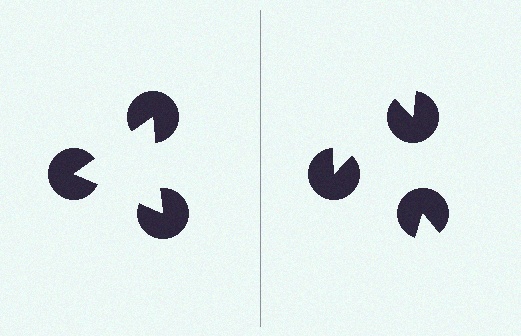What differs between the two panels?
The pac-man discs are positioned identically on both sides; only the wedge orientations differ. On the left they align to a triangle; on the right they are misaligned.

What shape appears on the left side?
An illusory triangle.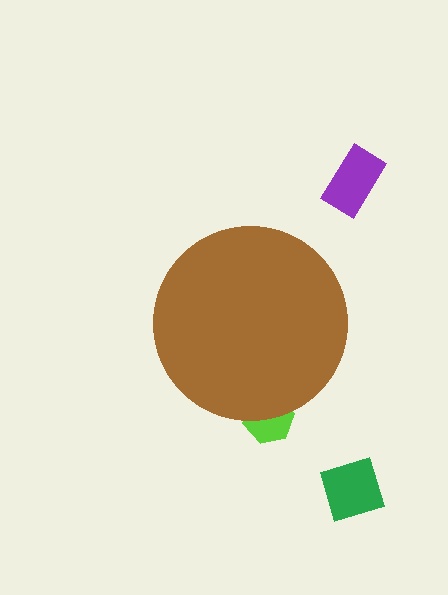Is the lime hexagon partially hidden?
Yes, the lime hexagon is partially hidden behind the brown circle.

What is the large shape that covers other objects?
A brown circle.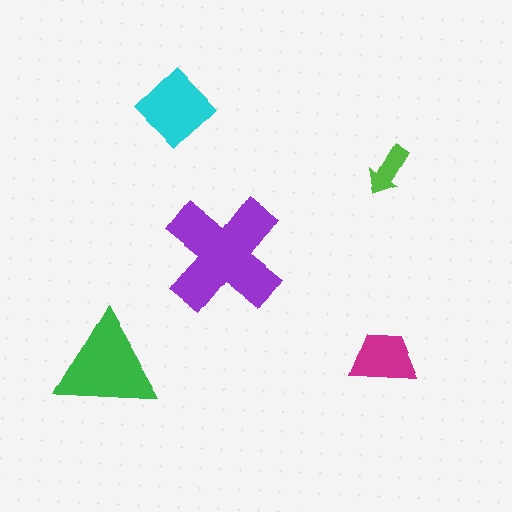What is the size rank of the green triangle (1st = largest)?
2nd.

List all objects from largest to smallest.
The purple cross, the green triangle, the cyan diamond, the magenta trapezoid, the lime arrow.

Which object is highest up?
The cyan diamond is topmost.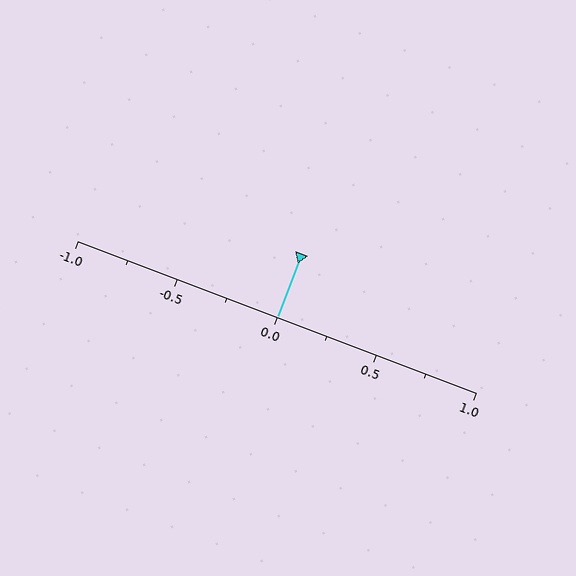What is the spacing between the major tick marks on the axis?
The major ticks are spaced 0.5 apart.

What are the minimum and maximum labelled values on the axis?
The axis runs from -1.0 to 1.0.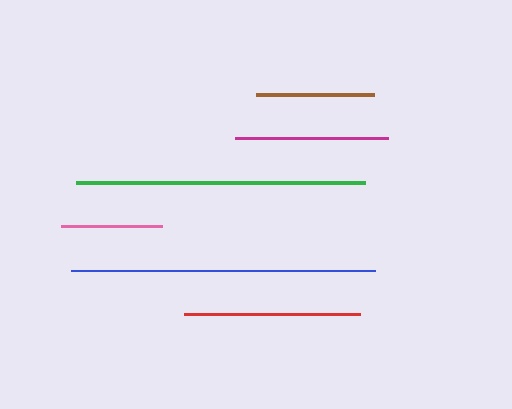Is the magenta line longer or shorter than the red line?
The red line is longer than the magenta line.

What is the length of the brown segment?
The brown segment is approximately 118 pixels long.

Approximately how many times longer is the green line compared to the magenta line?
The green line is approximately 1.9 times the length of the magenta line.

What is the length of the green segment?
The green segment is approximately 288 pixels long.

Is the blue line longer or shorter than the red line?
The blue line is longer than the red line.